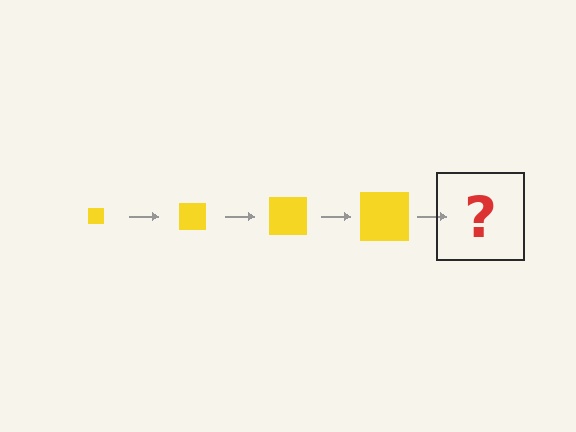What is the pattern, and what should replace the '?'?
The pattern is that the square gets progressively larger each step. The '?' should be a yellow square, larger than the previous one.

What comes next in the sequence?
The next element should be a yellow square, larger than the previous one.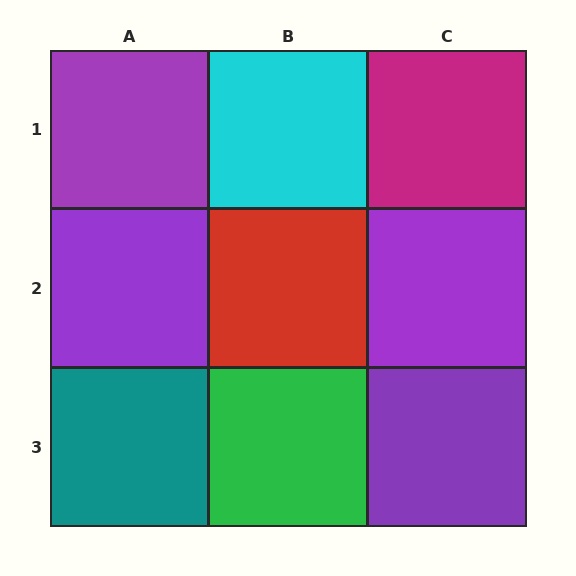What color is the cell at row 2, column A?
Purple.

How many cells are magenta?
1 cell is magenta.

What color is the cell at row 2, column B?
Red.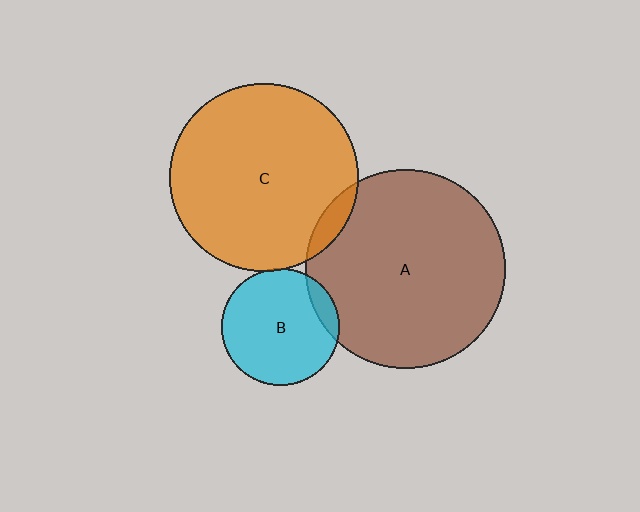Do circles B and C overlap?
Yes.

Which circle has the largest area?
Circle A (brown).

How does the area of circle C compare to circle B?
Approximately 2.6 times.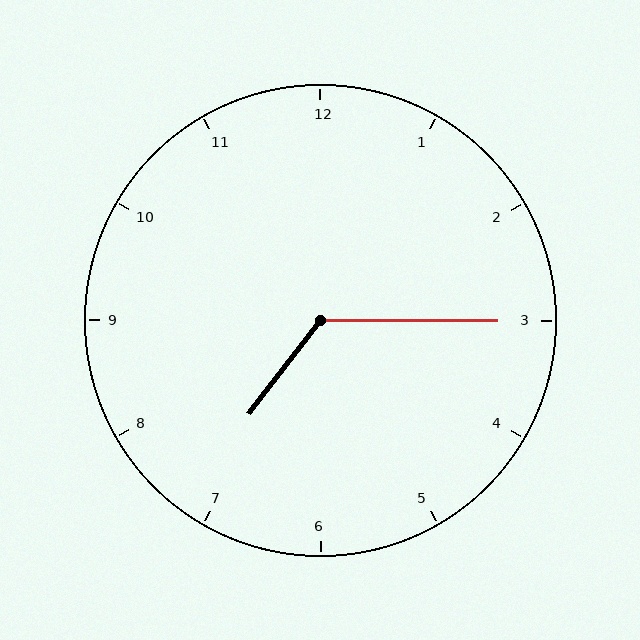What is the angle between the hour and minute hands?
Approximately 128 degrees.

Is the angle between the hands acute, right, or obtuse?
It is obtuse.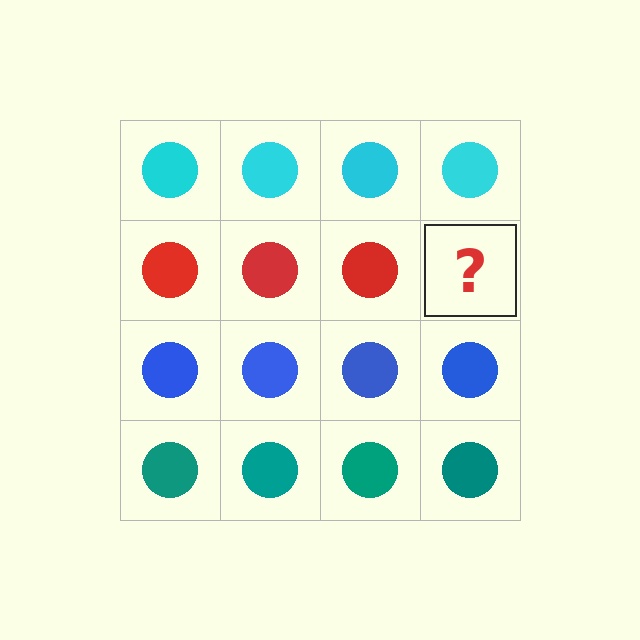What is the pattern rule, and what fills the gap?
The rule is that each row has a consistent color. The gap should be filled with a red circle.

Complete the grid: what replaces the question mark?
The question mark should be replaced with a red circle.